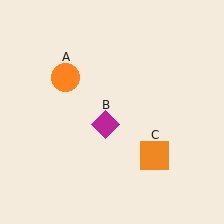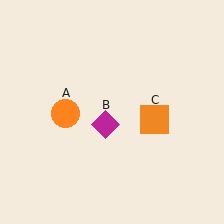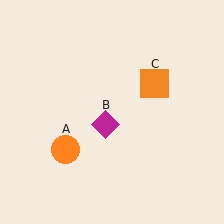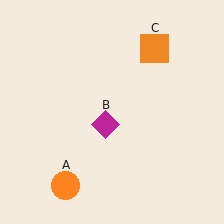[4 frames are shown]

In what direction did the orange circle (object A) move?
The orange circle (object A) moved down.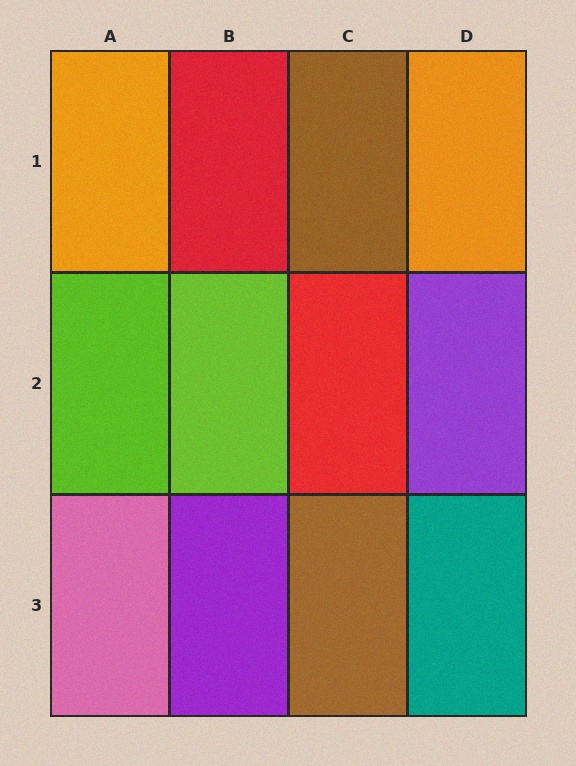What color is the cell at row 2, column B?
Lime.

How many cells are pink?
1 cell is pink.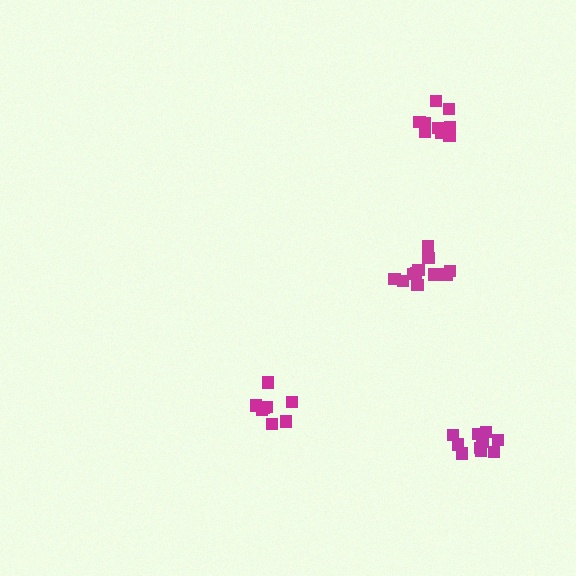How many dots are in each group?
Group 1: 11 dots, Group 2: 8 dots, Group 3: 9 dots, Group 4: 11 dots (39 total).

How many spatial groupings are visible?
There are 4 spatial groupings.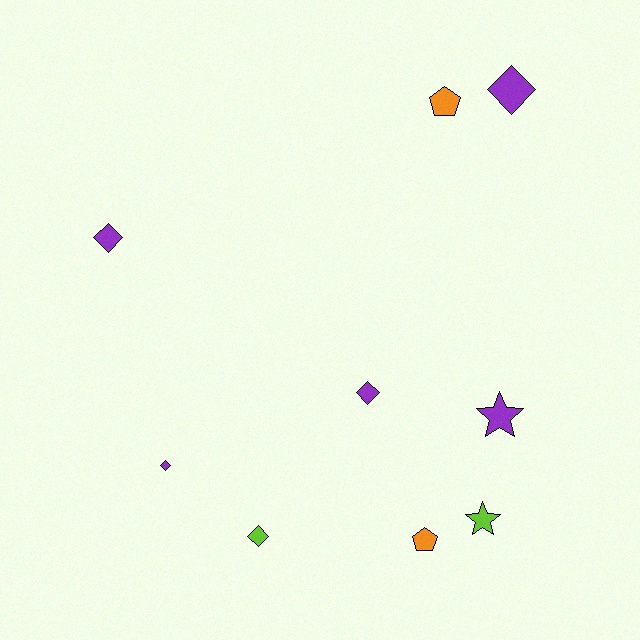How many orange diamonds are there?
There are no orange diamonds.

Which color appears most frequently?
Purple, with 5 objects.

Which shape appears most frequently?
Diamond, with 5 objects.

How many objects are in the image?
There are 9 objects.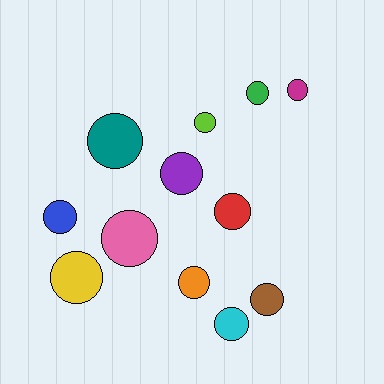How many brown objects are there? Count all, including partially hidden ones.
There is 1 brown object.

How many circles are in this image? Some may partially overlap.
There are 12 circles.